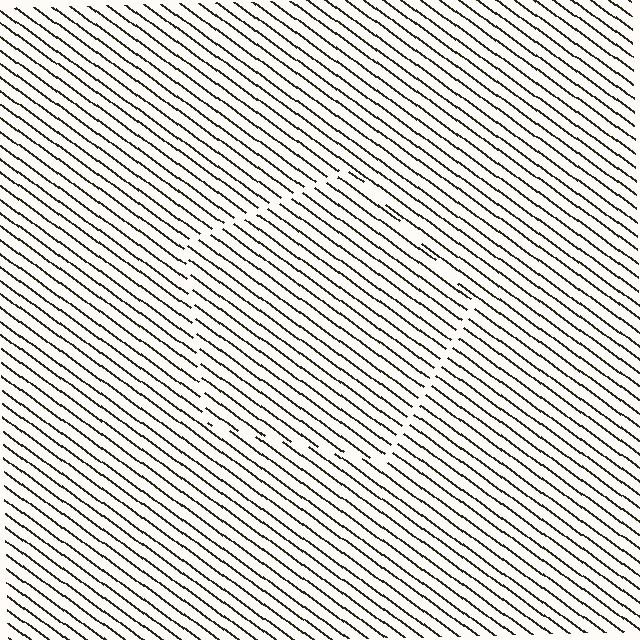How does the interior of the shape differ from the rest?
The interior of the shape contains the same grating, shifted by half a period — the contour is defined by the phase discontinuity where line-ends from the inner and outer gratings abut.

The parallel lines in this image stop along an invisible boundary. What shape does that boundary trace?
An illusory pentagon. The interior of the shape contains the same grating, shifted by half a period — the contour is defined by the phase discontinuity where line-ends from the inner and outer gratings abut.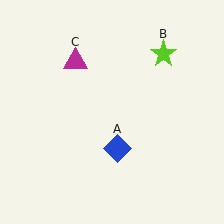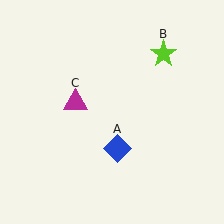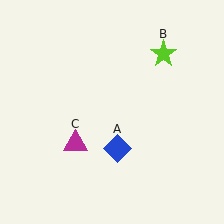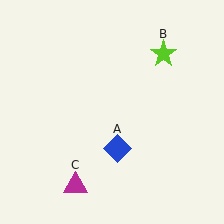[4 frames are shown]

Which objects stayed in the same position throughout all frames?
Blue diamond (object A) and lime star (object B) remained stationary.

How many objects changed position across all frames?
1 object changed position: magenta triangle (object C).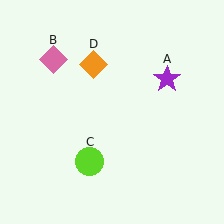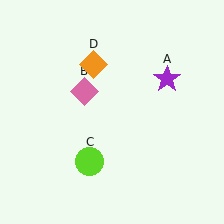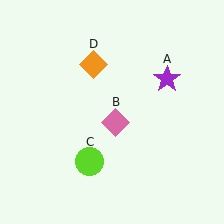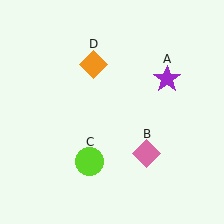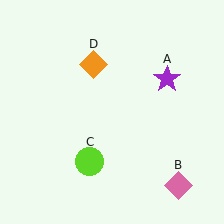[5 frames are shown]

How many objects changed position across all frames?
1 object changed position: pink diamond (object B).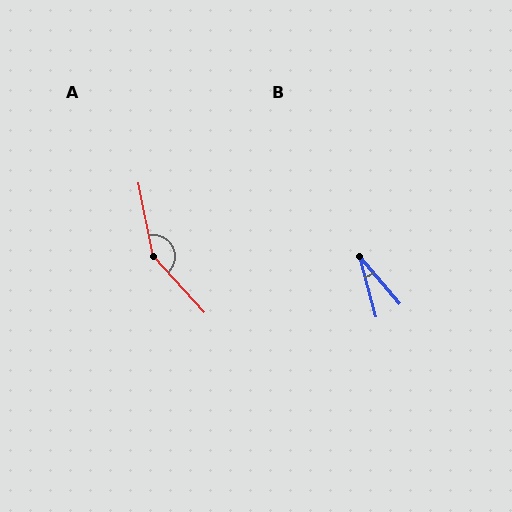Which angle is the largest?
A, at approximately 149 degrees.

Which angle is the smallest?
B, at approximately 25 degrees.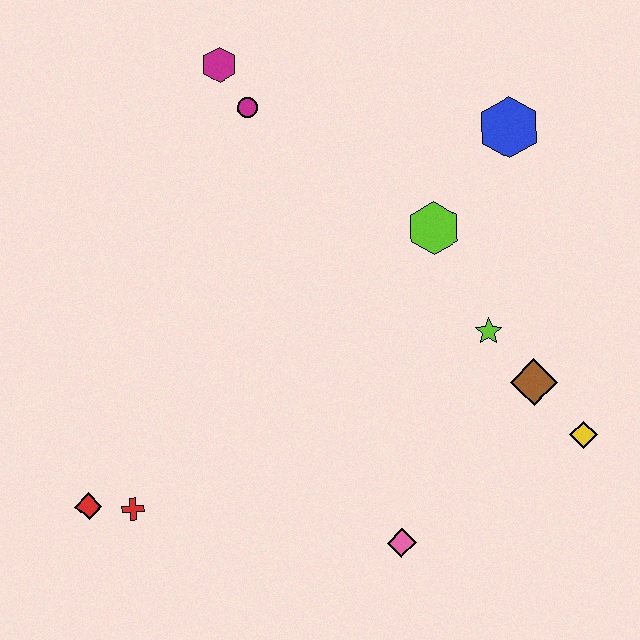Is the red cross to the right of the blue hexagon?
No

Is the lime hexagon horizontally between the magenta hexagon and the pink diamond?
No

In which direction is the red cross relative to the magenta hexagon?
The red cross is below the magenta hexagon.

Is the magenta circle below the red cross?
No